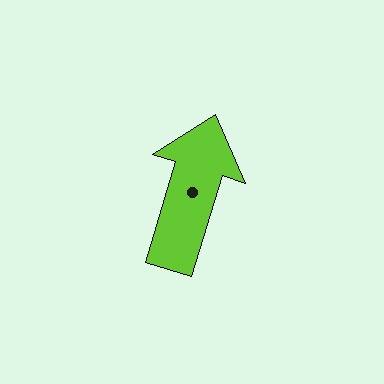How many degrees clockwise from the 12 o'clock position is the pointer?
Approximately 17 degrees.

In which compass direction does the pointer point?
North.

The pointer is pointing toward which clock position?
Roughly 1 o'clock.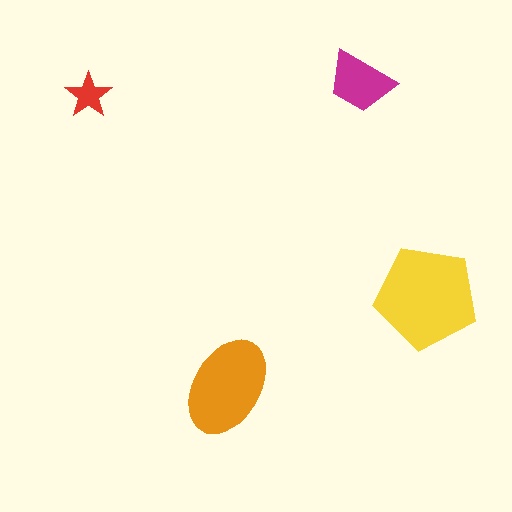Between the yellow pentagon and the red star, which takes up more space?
The yellow pentagon.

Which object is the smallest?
The red star.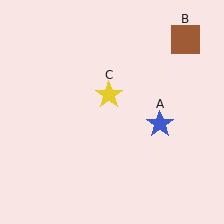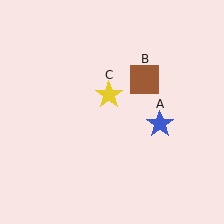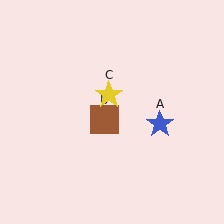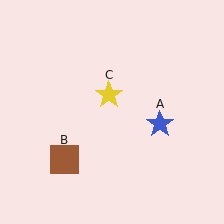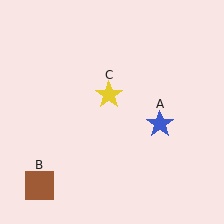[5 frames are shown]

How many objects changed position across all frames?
1 object changed position: brown square (object B).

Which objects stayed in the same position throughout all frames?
Blue star (object A) and yellow star (object C) remained stationary.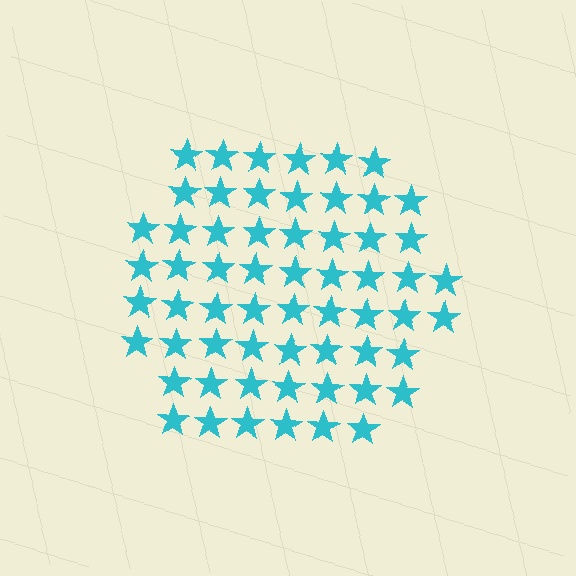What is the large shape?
The large shape is a hexagon.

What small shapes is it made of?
It is made of small stars.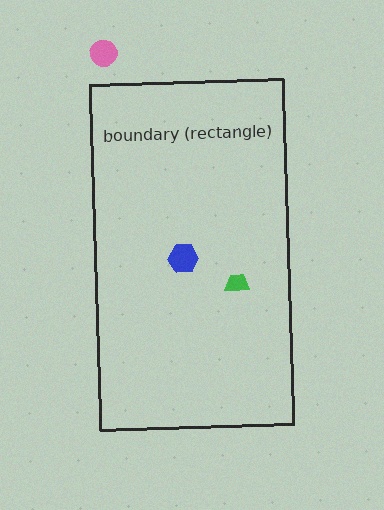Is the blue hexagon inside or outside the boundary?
Inside.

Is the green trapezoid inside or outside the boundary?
Inside.